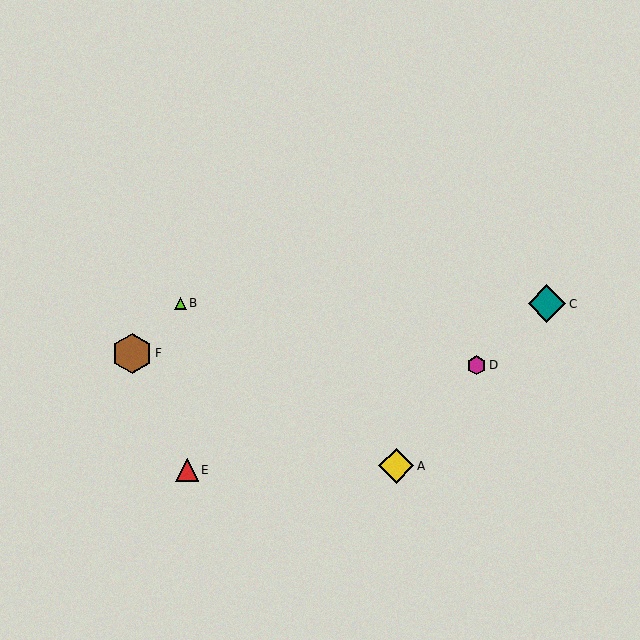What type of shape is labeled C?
Shape C is a teal diamond.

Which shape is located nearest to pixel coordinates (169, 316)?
The lime triangle (labeled B) at (180, 303) is nearest to that location.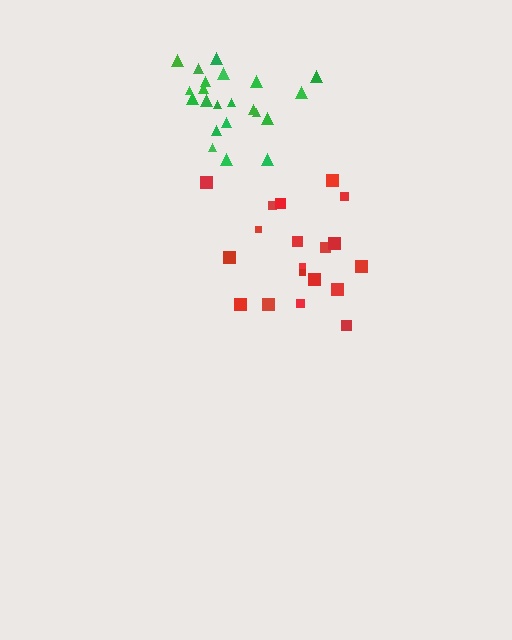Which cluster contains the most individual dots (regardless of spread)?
Green (22).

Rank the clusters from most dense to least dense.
green, red.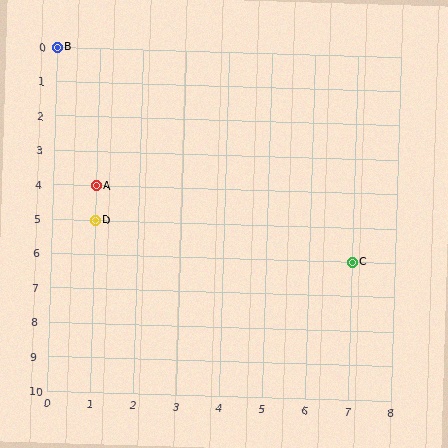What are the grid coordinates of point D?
Point D is at grid coordinates (1, 5).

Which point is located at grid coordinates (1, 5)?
Point D is at (1, 5).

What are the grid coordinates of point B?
Point B is at grid coordinates (0, 0).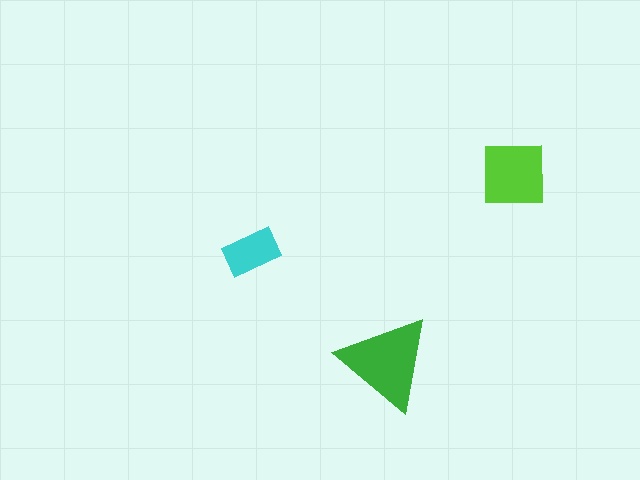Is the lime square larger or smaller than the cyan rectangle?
Larger.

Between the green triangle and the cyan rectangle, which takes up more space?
The green triangle.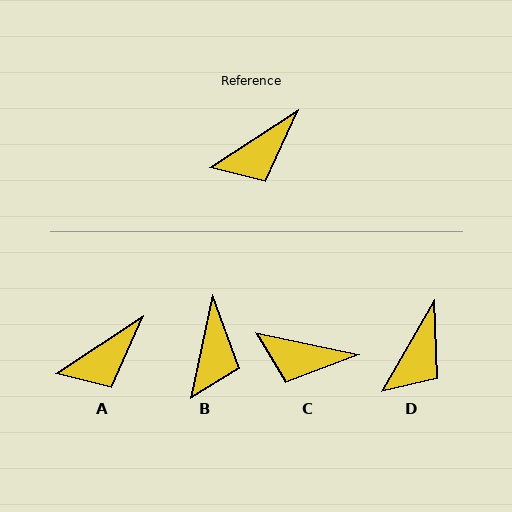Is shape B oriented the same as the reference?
No, it is off by about 44 degrees.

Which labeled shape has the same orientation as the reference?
A.